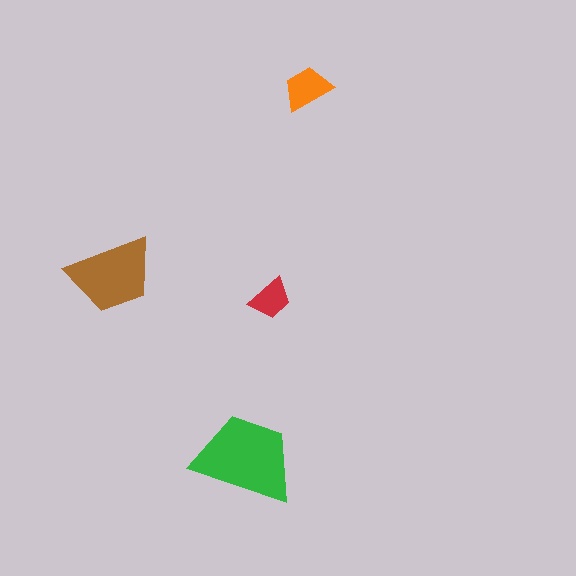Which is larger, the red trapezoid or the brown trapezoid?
The brown one.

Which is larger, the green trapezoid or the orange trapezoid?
The green one.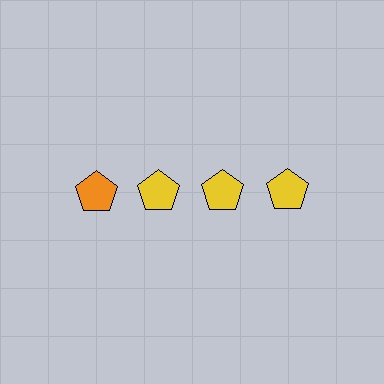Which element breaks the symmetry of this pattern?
The orange pentagon in the top row, leftmost column breaks the symmetry. All other shapes are yellow pentagons.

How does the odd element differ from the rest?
It has a different color: orange instead of yellow.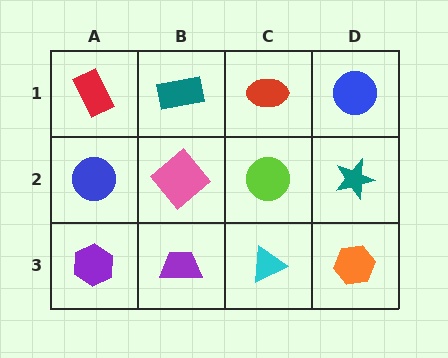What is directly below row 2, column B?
A purple trapezoid.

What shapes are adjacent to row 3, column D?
A teal star (row 2, column D), a cyan triangle (row 3, column C).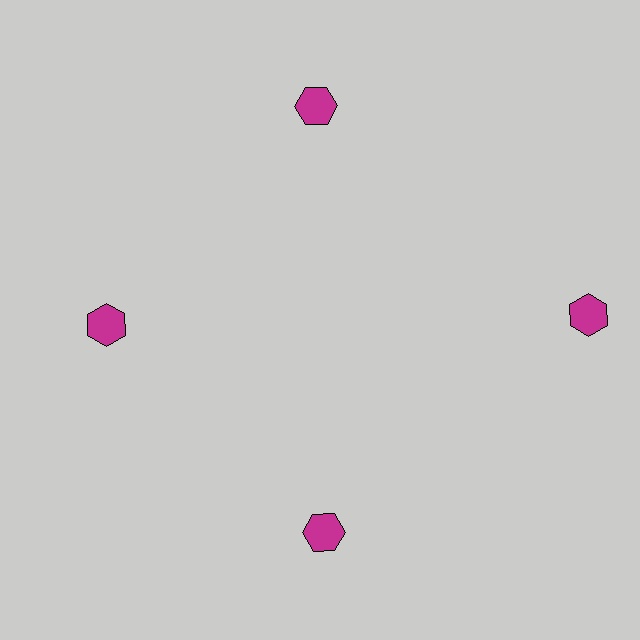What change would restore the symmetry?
The symmetry would be restored by moving it inward, back onto the ring so that all 4 hexagons sit at equal angles and equal distance from the center.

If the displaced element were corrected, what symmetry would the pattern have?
It would have 4-fold rotational symmetry — the pattern would map onto itself every 90 degrees.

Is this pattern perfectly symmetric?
No. The 4 magenta hexagons are arranged in a ring, but one element near the 3 o'clock position is pushed outward from the center, breaking the 4-fold rotational symmetry.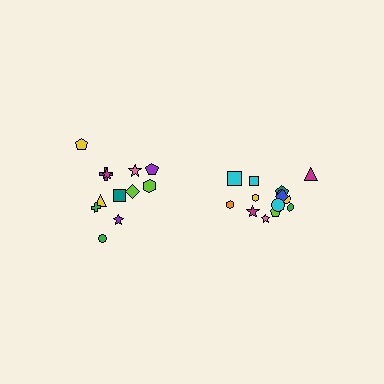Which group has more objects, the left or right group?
The right group.